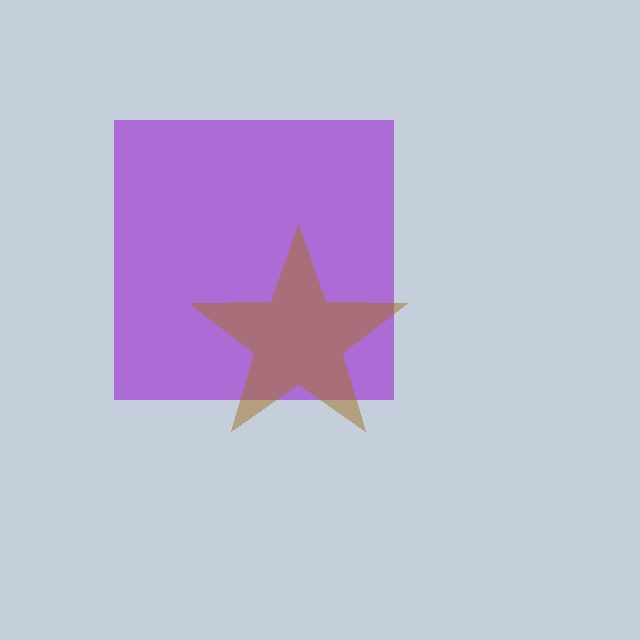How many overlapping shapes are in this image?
There are 2 overlapping shapes in the image.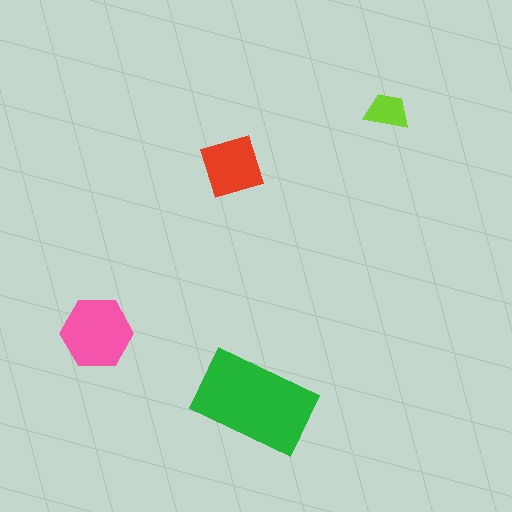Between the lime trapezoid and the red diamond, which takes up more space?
The red diamond.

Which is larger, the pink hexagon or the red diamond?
The pink hexagon.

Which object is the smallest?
The lime trapezoid.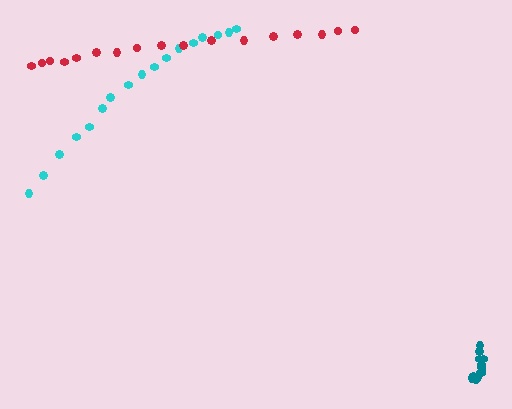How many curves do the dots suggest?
There are 3 distinct paths.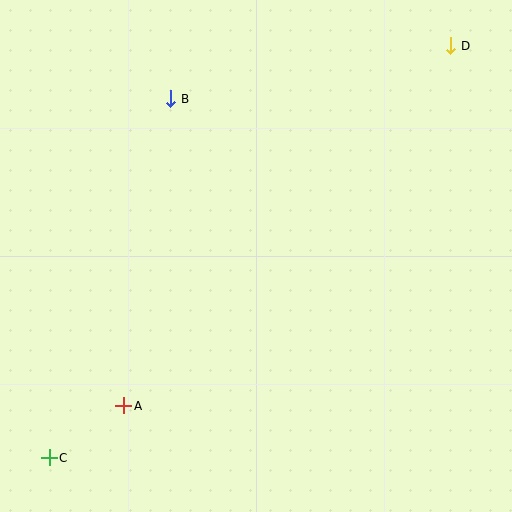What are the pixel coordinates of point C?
Point C is at (49, 458).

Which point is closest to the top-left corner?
Point B is closest to the top-left corner.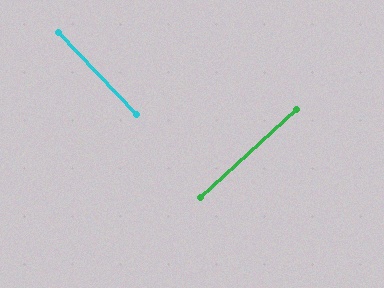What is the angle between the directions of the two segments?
Approximately 89 degrees.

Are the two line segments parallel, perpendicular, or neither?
Perpendicular — they meet at approximately 89°.